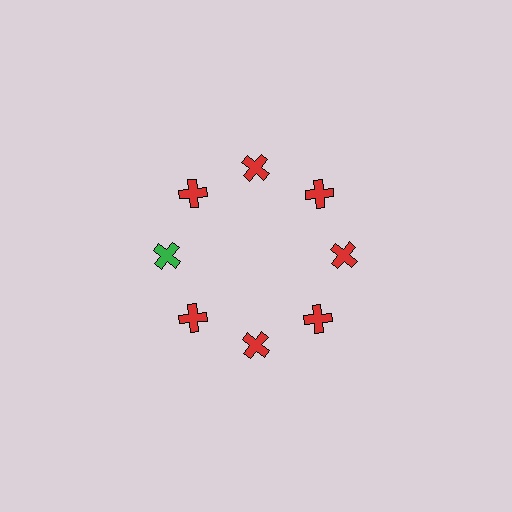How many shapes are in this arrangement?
There are 8 shapes arranged in a ring pattern.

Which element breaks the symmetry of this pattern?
The green cross at roughly the 9 o'clock position breaks the symmetry. All other shapes are red crosses.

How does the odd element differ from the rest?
It has a different color: green instead of red.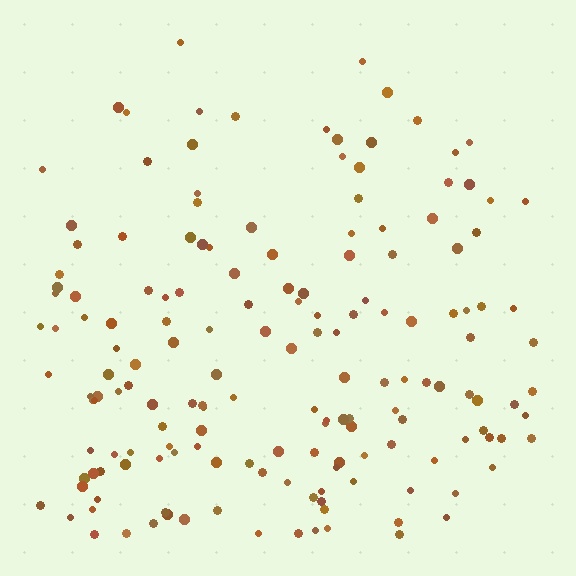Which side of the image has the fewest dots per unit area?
The top.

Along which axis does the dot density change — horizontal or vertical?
Vertical.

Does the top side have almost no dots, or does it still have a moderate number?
Still a moderate number, just noticeably fewer than the bottom.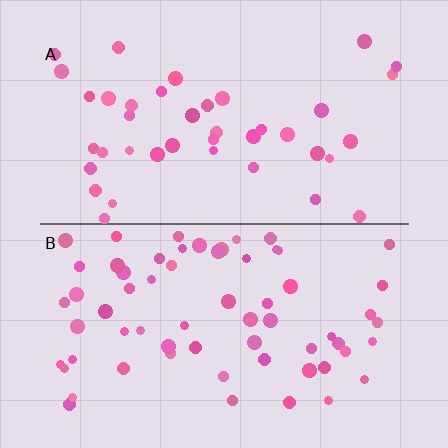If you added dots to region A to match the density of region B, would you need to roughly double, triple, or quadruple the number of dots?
Approximately double.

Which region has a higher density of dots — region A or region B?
B (the bottom).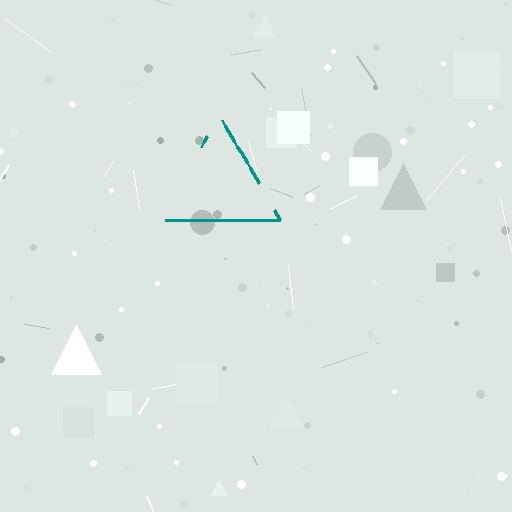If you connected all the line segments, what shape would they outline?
They would outline a triangle.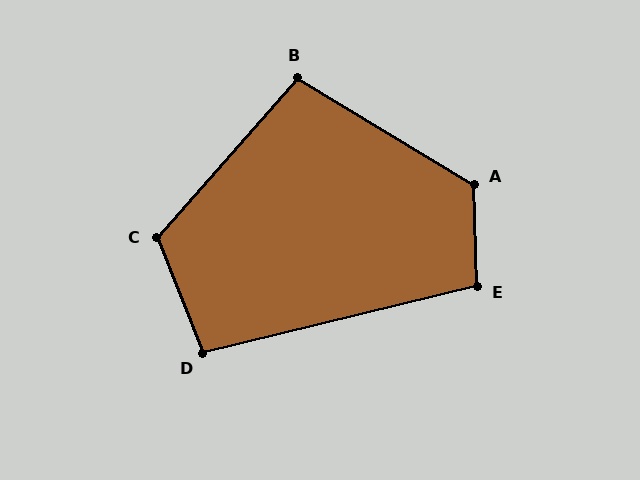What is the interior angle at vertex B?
Approximately 100 degrees (obtuse).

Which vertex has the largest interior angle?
A, at approximately 123 degrees.